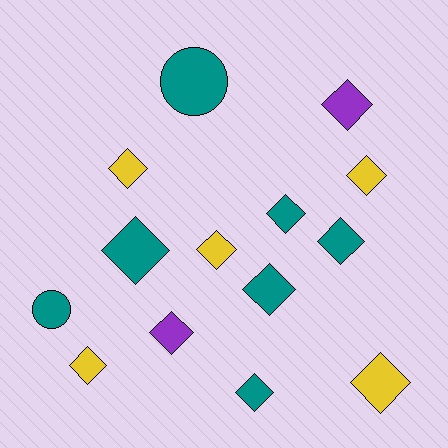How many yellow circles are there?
There are no yellow circles.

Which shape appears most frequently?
Diamond, with 12 objects.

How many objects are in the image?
There are 14 objects.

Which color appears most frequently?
Teal, with 7 objects.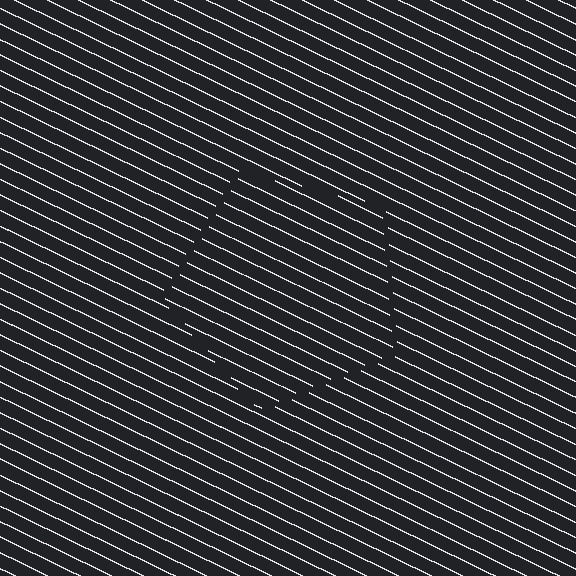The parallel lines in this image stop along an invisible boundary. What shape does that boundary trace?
An illusory pentagon. The interior of the shape contains the same grating, shifted by half a period — the contour is defined by the phase discontinuity where line-ends from the inner and outer gratings abut.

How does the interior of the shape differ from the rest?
The interior of the shape contains the same grating, shifted by half a period — the contour is defined by the phase discontinuity where line-ends from the inner and outer gratings abut.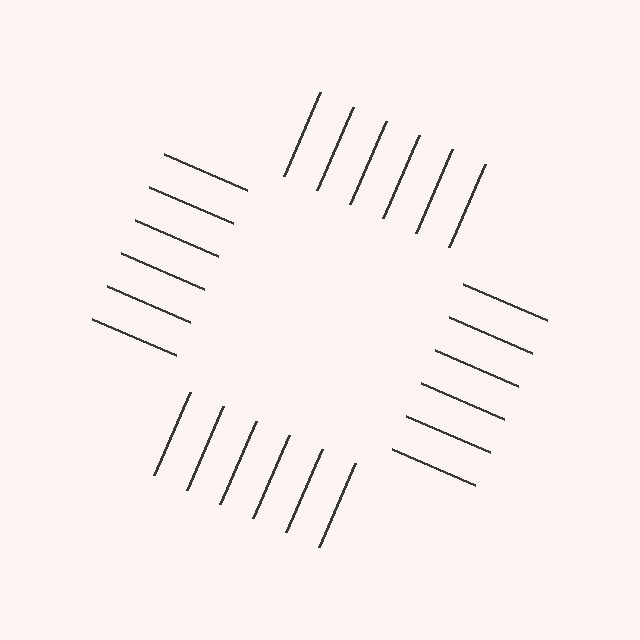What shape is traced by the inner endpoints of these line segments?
An illusory square — the line segments terminate on its edges but no continuous stroke is drawn.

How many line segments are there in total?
24 — 6 along each of the 4 edges.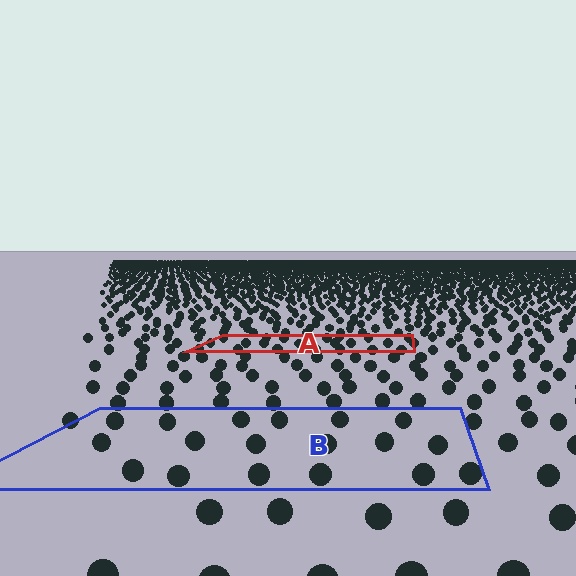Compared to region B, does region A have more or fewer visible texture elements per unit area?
Region A has more texture elements per unit area — they are packed more densely because it is farther away.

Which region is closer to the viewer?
Region B is closer. The texture elements there are larger and more spread out.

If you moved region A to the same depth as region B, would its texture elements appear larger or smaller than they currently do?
They would appear larger. At a closer depth, the same texture elements are projected at a bigger on-screen size.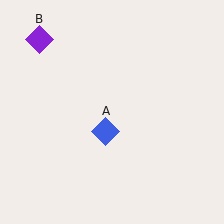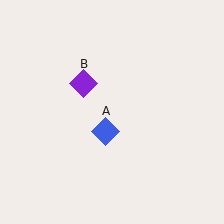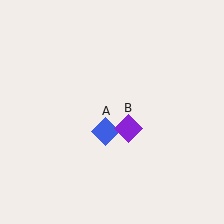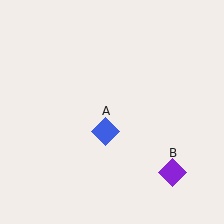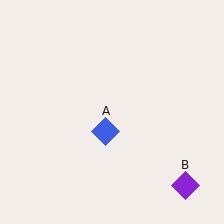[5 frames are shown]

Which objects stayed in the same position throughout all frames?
Blue diamond (object A) remained stationary.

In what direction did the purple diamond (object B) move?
The purple diamond (object B) moved down and to the right.